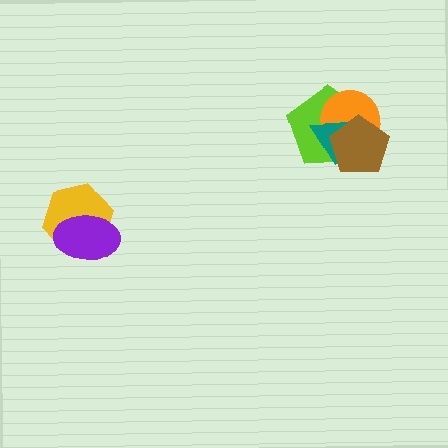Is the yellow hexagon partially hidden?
Yes, it is partially covered by another shape.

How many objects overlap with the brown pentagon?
3 objects overlap with the brown pentagon.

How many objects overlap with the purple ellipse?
1 object overlaps with the purple ellipse.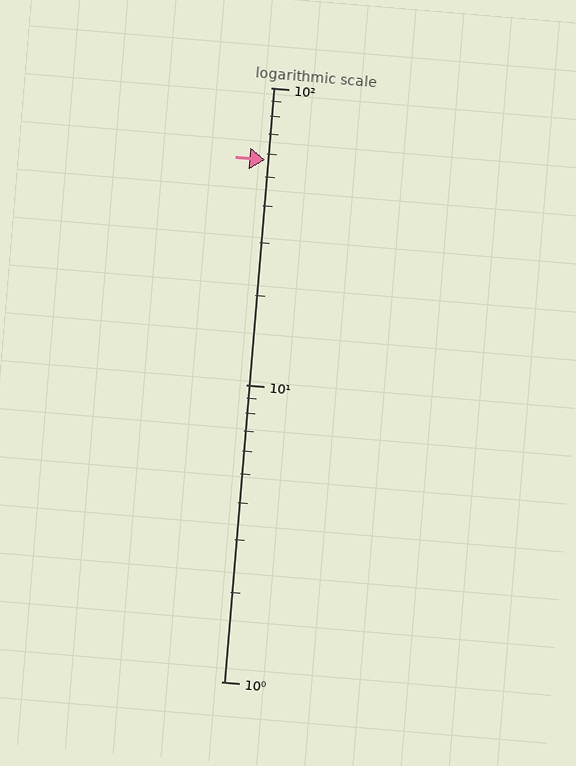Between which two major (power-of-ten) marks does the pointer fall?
The pointer is between 10 and 100.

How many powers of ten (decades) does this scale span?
The scale spans 2 decades, from 1 to 100.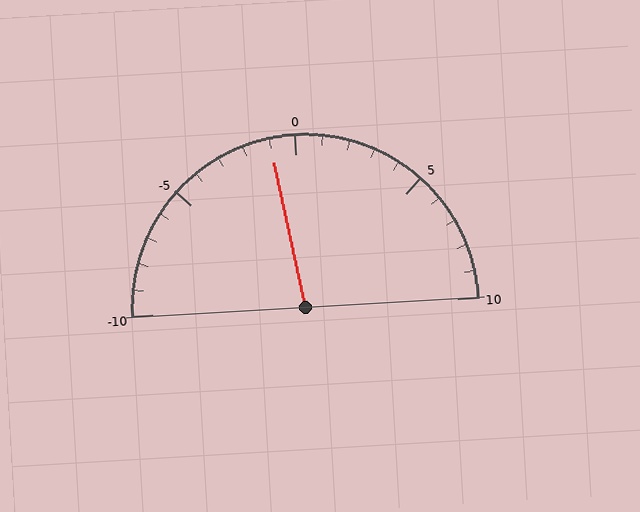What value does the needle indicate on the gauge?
The needle indicates approximately -1.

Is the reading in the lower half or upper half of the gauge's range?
The reading is in the lower half of the range (-10 to 10).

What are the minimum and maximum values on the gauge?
The gauge ranges from -10 to 10.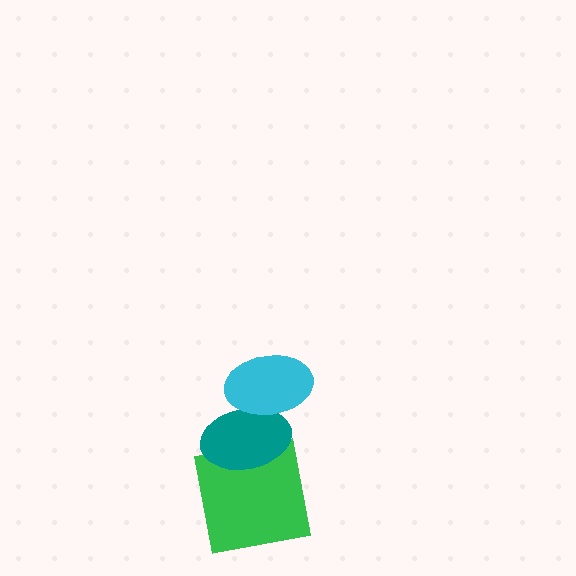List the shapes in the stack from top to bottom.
From top to bottom: the cyan ellipse, the teal ellipse, the green square.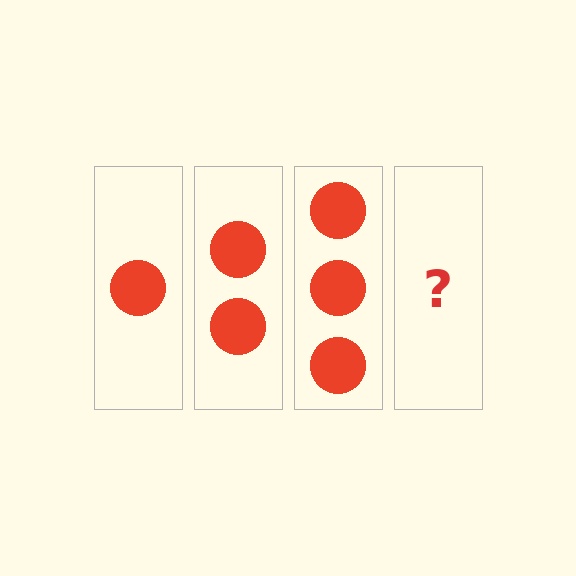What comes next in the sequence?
The next element should be 4 circles.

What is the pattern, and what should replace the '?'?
The pattern is that each step adds one more circle. The '?' should be 4 circles.